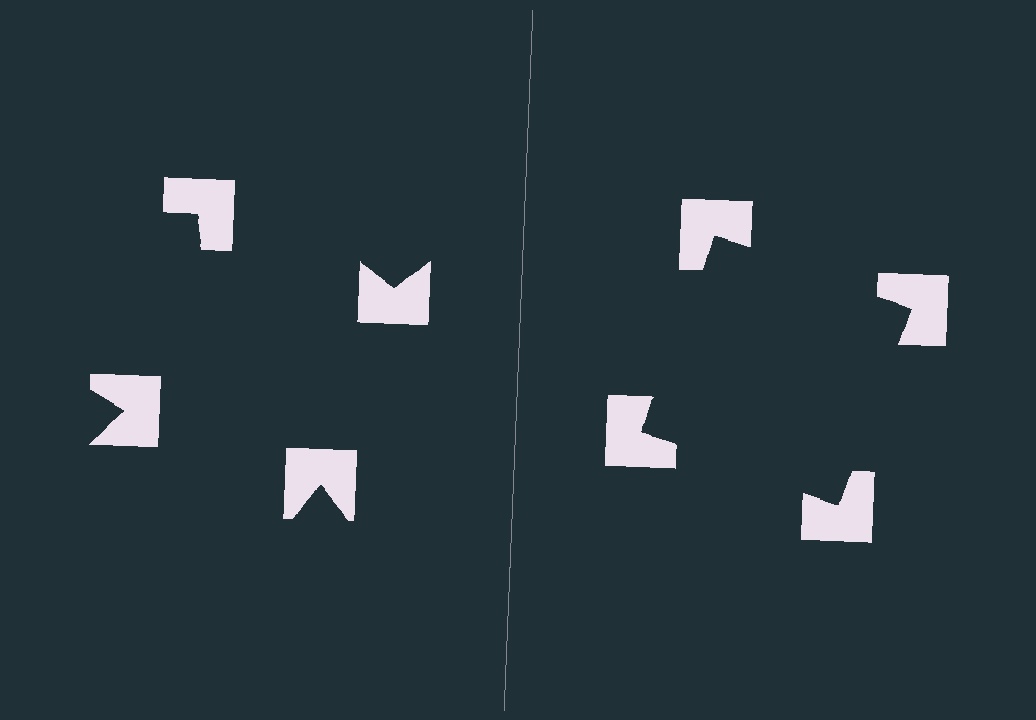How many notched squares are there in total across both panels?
8 — 4 on each side.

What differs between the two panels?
The notched squares are positioned identically on both sides; only the wedge orientations differ. On the right they align to a square; on the left they are misaligned.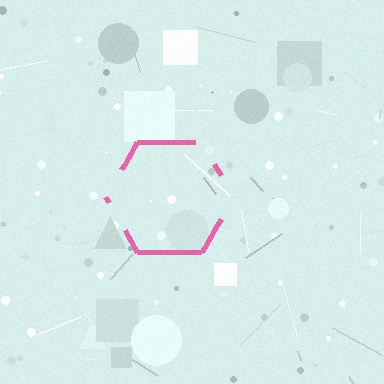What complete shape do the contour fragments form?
The contour fragments form a hexagon.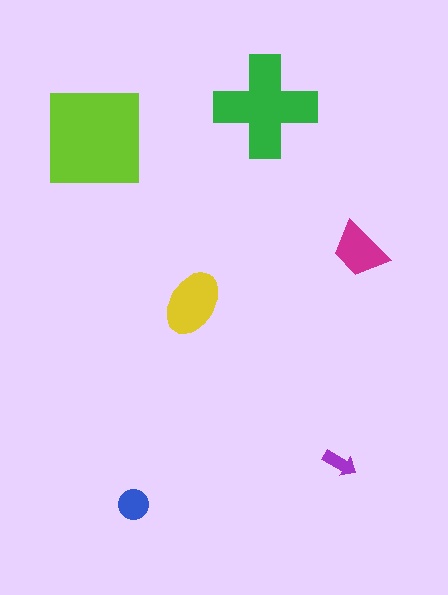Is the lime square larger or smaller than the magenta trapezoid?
Larger.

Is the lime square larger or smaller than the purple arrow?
Larger.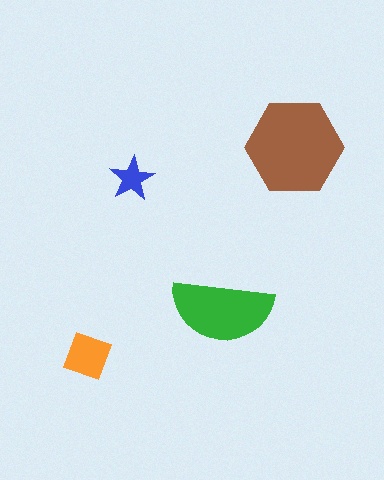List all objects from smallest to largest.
The blue star, the orange diamond, the green semicircle, the brown hexagon.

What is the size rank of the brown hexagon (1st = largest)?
1st.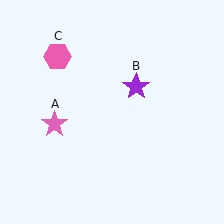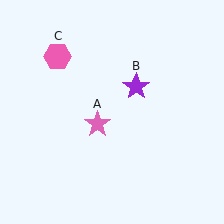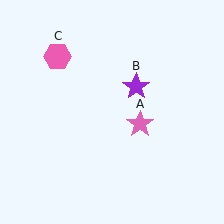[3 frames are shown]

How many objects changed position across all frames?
1 object changed position: pink star (object A).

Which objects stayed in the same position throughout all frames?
Purple star (object B) and pink hexagon (object C) remained stationary.